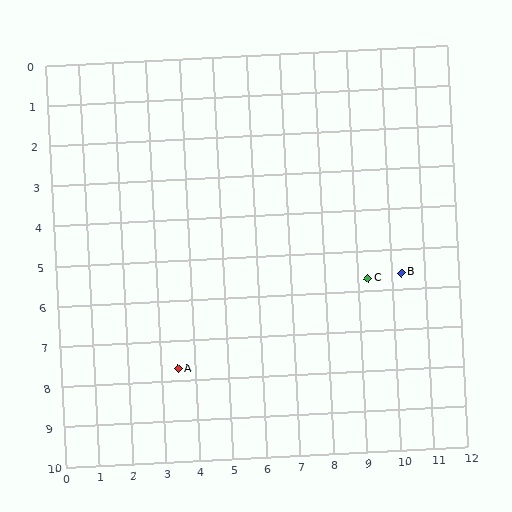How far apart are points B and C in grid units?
Points B and C are about 1.0 grid units apart.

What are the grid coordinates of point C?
Point C is at approximately (9.3, 5.7).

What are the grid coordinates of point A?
Point A is at approximately (3.5, 7.7).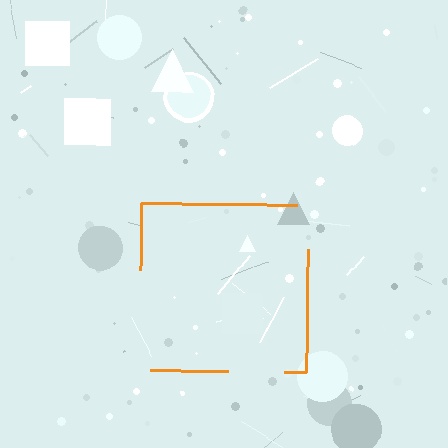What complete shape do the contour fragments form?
The contour fragments form a square.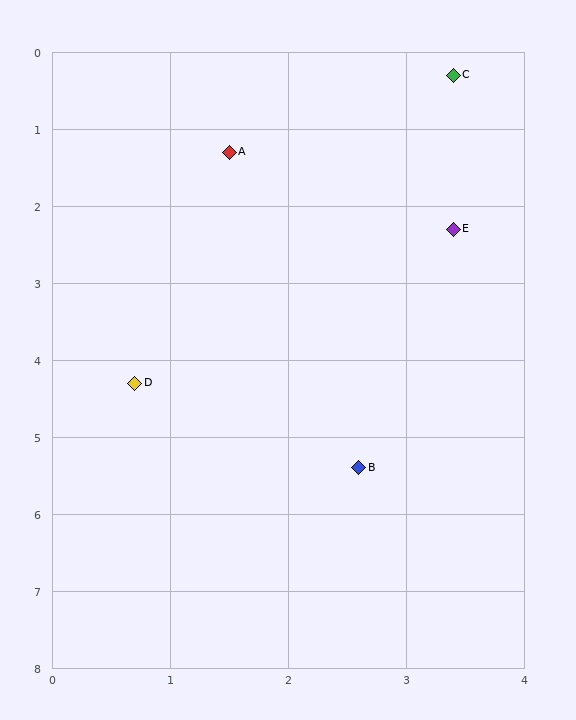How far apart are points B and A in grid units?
Points B and A are about 4.2 grid units apart.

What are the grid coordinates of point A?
Point A is at approximately (1.5, 1.3).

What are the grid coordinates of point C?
Point C is at approximately (3.4, 0.3).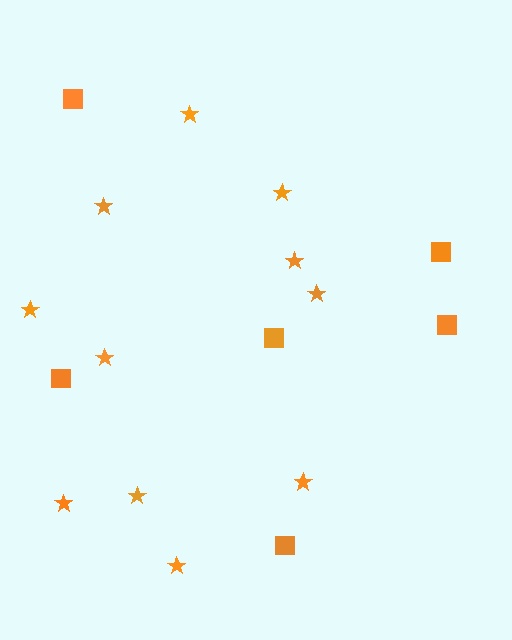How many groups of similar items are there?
There are 2 groups: one group of stars (11) and one group of squares (6).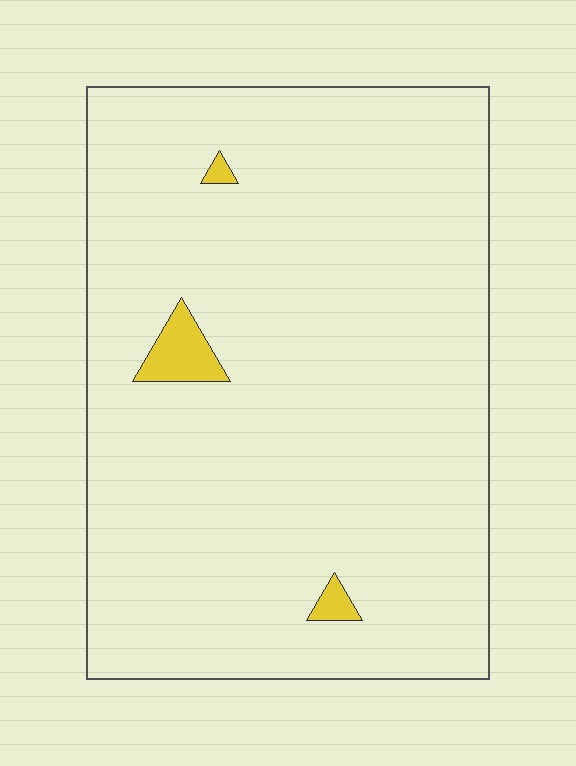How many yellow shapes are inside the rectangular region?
3.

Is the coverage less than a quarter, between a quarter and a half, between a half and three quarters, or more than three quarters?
Less than a quarter.